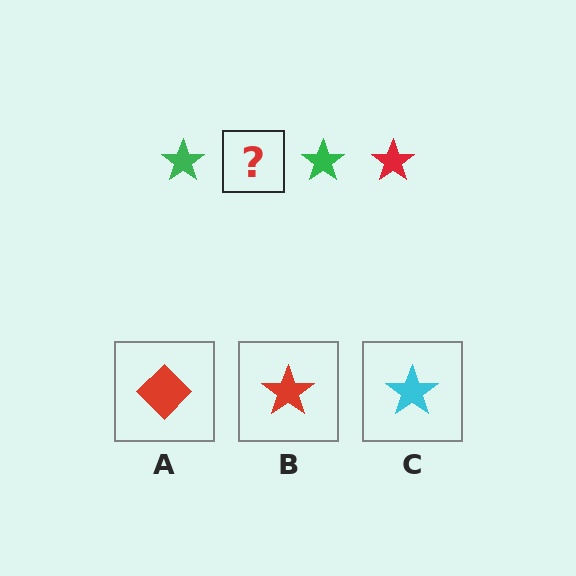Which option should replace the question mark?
Option B.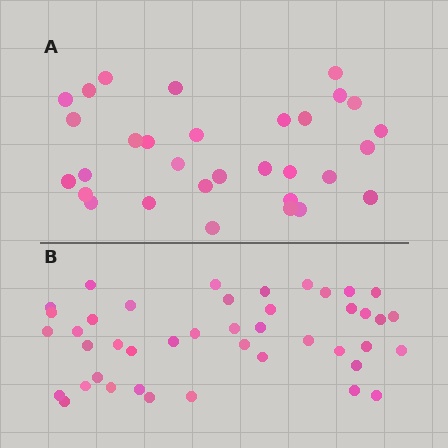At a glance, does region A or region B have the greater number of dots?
Region B (the bottom region) has more dots.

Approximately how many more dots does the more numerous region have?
Region B has roughly 12 or so more dots than region A.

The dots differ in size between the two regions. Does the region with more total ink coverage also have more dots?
No. Region A has more total ink coverage because its dots are larger, but region B actually contains more individual dots. Total area can be misleading — the number of items is what matters here.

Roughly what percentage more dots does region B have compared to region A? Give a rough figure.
About 40% more.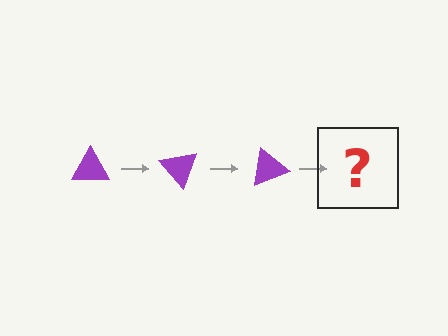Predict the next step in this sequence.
The next step is a purple triangle rotated 150 degrees.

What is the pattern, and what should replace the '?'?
The pattern is that the triangle rotates 50 degrees each step. The '?' should be a purple triangle rotated 150 degrees.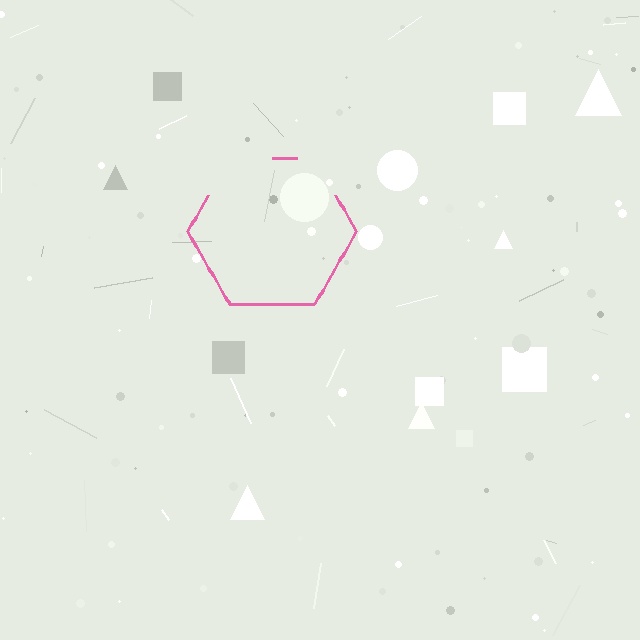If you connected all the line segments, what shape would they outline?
They would outline a hexagon.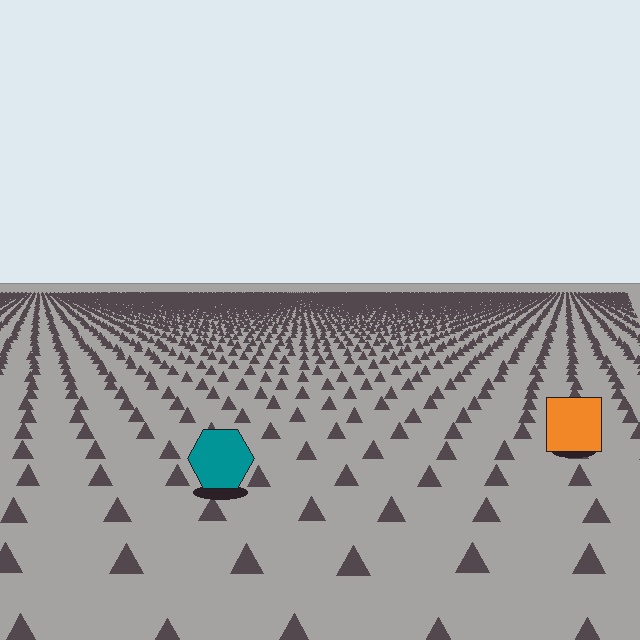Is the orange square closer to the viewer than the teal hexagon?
No. The teal hexagon is closer — you can tell from the texture gradient: the ground texture is coarser near it.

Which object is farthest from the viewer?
The orange square is farthest from the viewer. It appears smaller and the ground texture around it is denser.